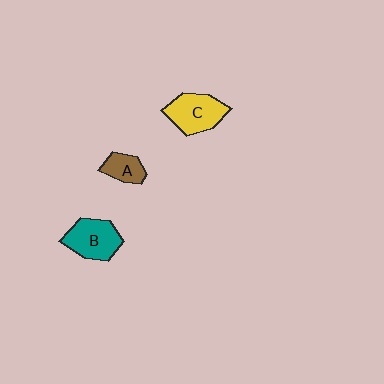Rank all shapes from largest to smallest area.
From largest to smallest: C (yellow), B (teal), A (brown).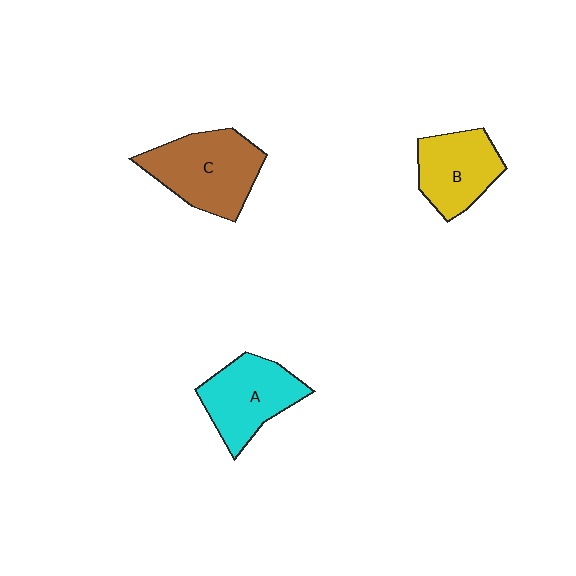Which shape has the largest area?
Shape C (brown).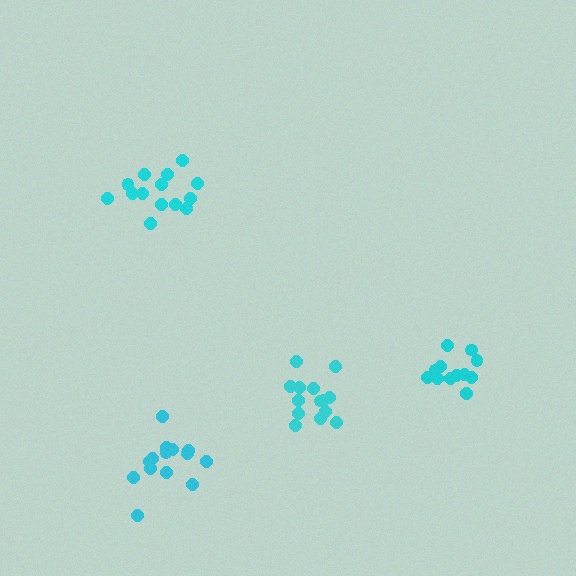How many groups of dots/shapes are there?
There are 4 groups.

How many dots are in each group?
Group 1: 14 dots, Group 2: 14 dots, Group 3: 14 dots, Group 4: 12 dots (54 total).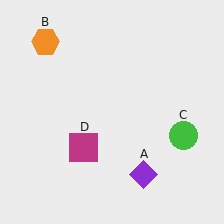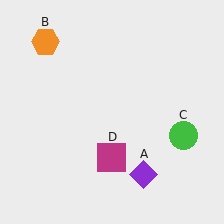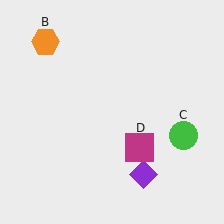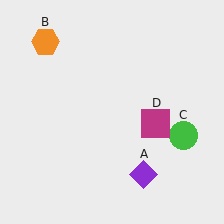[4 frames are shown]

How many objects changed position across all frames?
1 object changed position: magenta square (object D).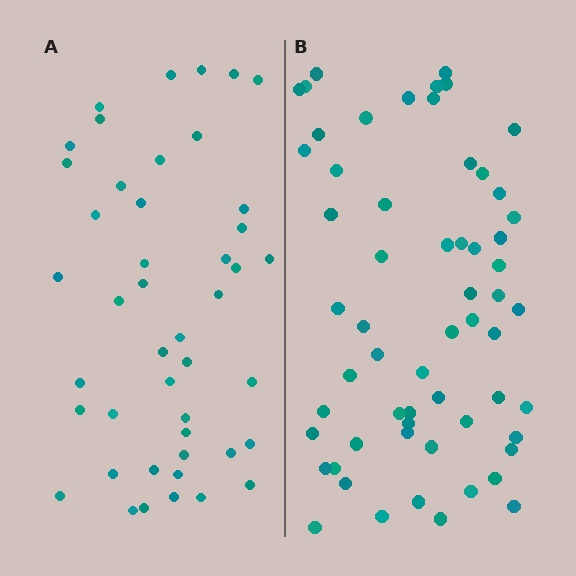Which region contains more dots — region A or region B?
Region B (the right region) has more dots.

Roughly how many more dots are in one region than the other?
Region B has approximately 15 more dots than region A.